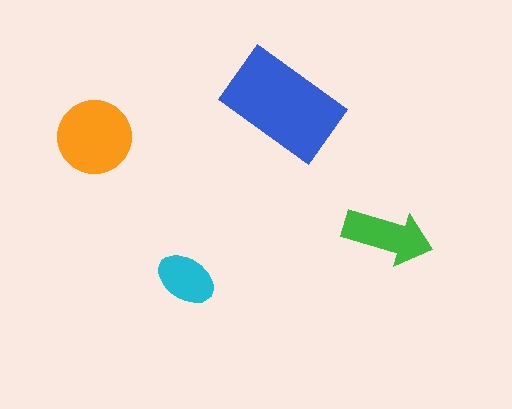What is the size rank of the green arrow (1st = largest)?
3rd.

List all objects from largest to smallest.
The blue rectangle, the orange circle, the green arrow, the cyan ellipse.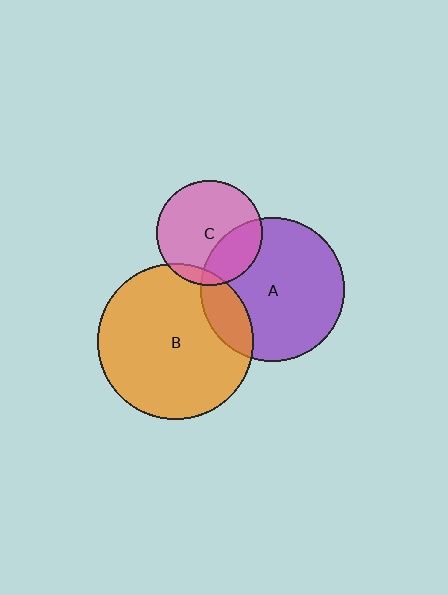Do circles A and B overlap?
Yes.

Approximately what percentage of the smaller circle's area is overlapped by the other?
Approximately 15%.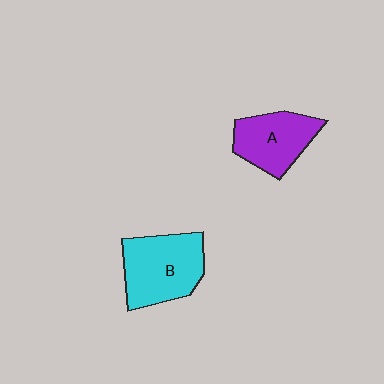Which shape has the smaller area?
Shape A (purple).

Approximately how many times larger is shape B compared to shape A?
Approximately 1.3 times.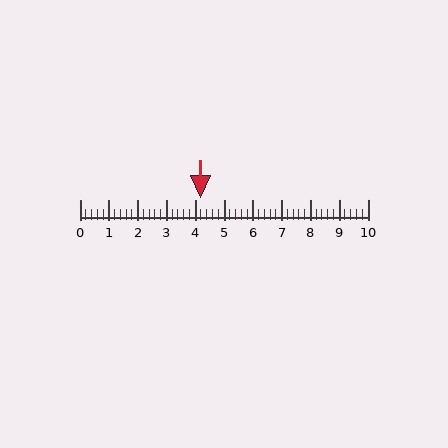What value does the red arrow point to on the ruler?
The red arrow points to approximately 4.2.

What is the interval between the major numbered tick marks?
The major tick marks are spaced 1 units apart.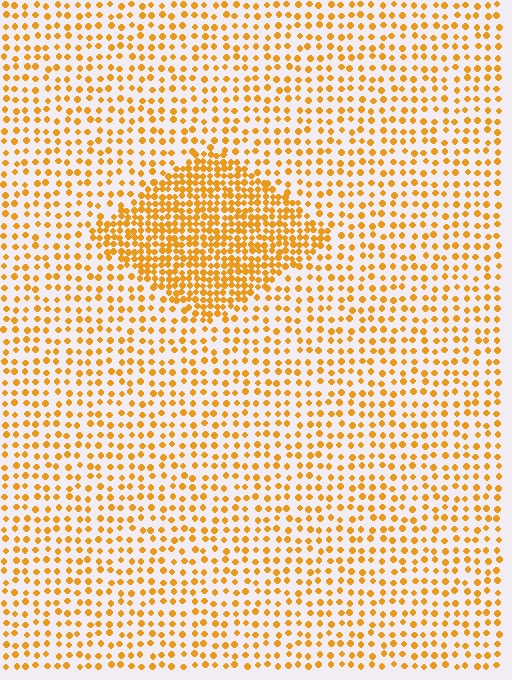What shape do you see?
I see a diamond.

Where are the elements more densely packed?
The elements are more densely packed inside the diamond boundary.